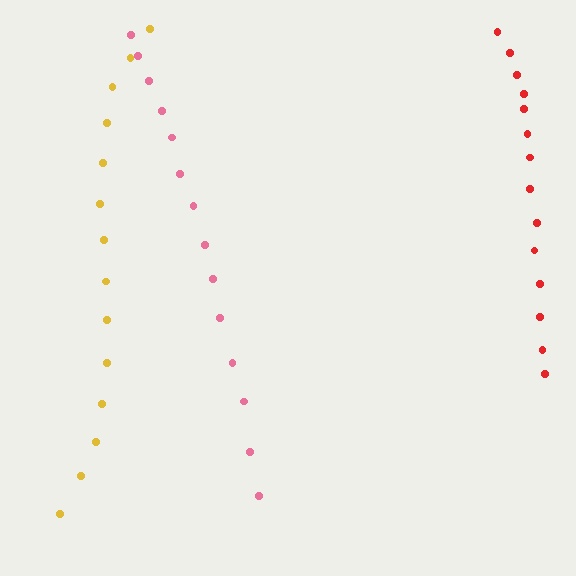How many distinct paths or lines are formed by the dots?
There are 3 distinct paths.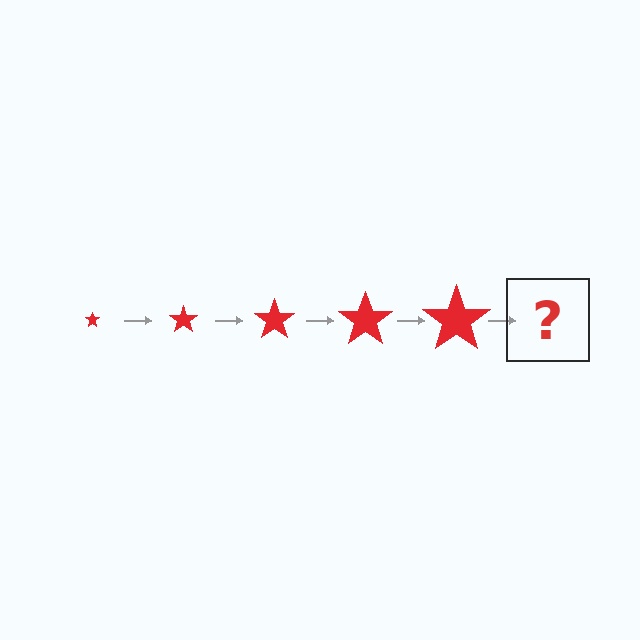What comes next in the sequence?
The next element should be a red star, larger than the previous one.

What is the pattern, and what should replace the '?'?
The pattern is that the star gets progressively larger each step. The '?' should be a red star, larger than the previous one.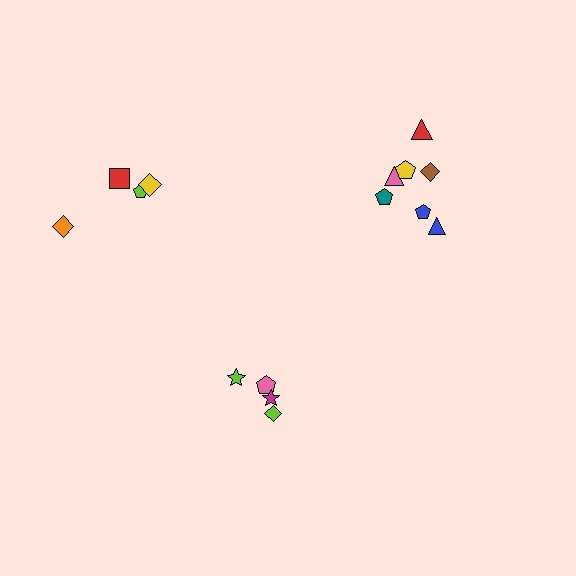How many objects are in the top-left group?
There are 4 objects.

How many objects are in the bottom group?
There are 4 objects.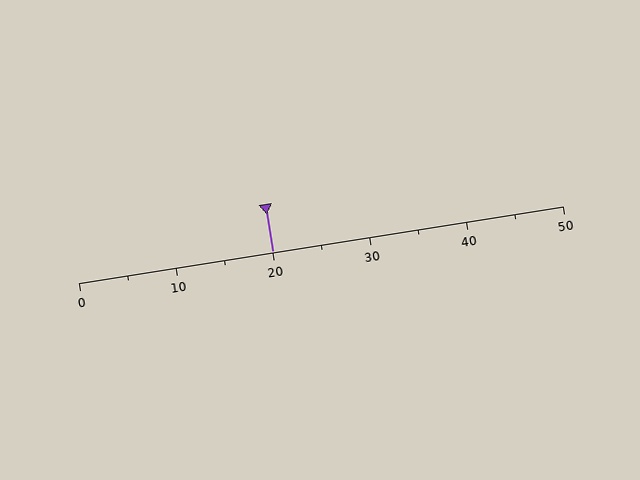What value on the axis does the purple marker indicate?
The marker indicates approximately 20.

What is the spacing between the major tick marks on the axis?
The major ticks are spaced 10 apart.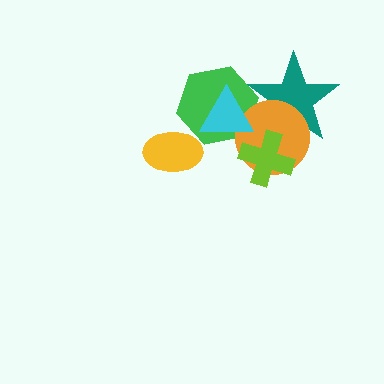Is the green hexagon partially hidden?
Yes, it is partially covered by another shape.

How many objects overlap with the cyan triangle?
3 objects overlap with the cyan triangle.